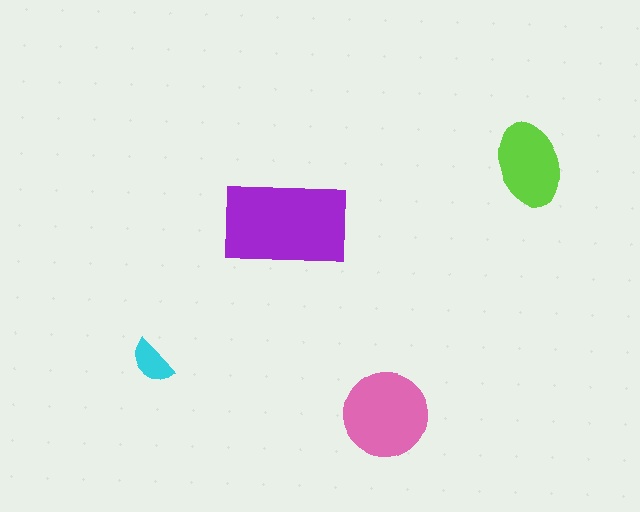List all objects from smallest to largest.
The cyan semicircle, the lime ellipse, the pink circle, the purple rectangle.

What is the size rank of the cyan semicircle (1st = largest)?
4th.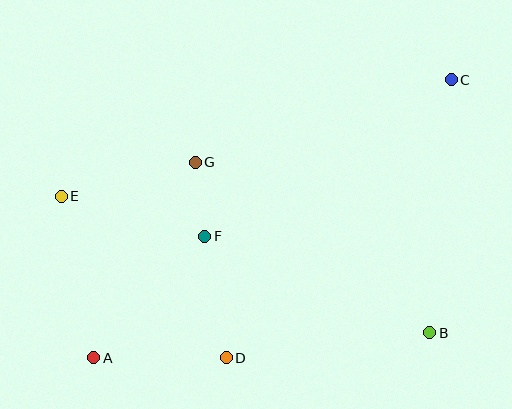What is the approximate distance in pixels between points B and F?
The distance between B and F is approximately 245 pixels.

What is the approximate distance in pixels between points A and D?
The distance between A and D is approximately 132 pixels.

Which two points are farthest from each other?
Points A and C are farthest from each other.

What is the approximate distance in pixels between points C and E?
The distance between C and E is approximately 407 pixels.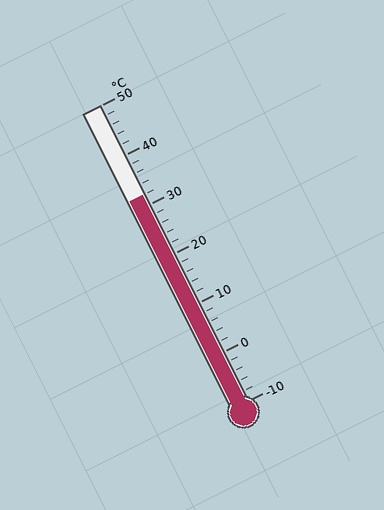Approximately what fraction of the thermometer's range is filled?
The thermometer is filled to approximately 70% of its range.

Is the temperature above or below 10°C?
The temperature is above 10°C.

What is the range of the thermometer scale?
The thermometer scale ranges from -10°C to 50°C.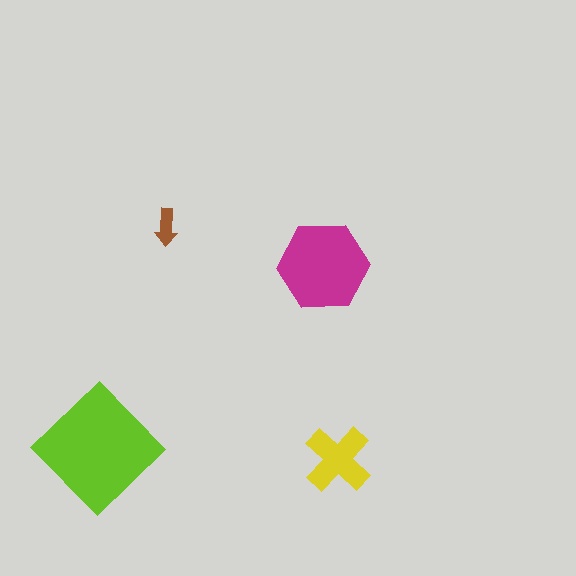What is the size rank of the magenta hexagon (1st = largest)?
2nd.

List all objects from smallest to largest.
The brown arrow, the yellow cross, the magenta hexagon, the lime diamond.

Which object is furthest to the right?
The yellow cross is rightmost.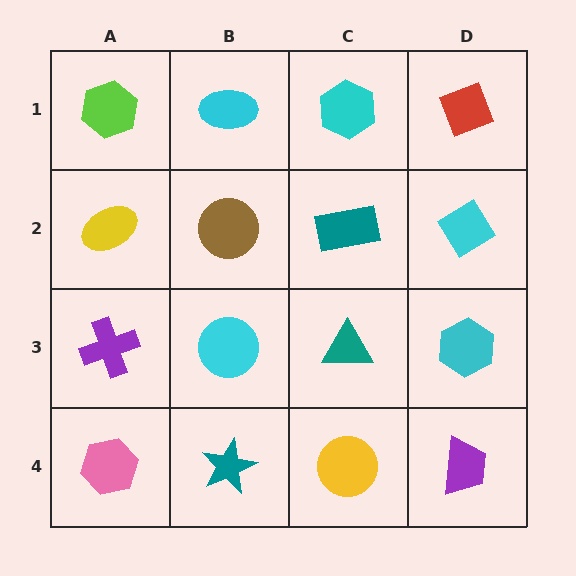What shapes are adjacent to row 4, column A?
A purple cross (row 3, column A), a teal star (row 4, column B).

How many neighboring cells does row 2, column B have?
4.